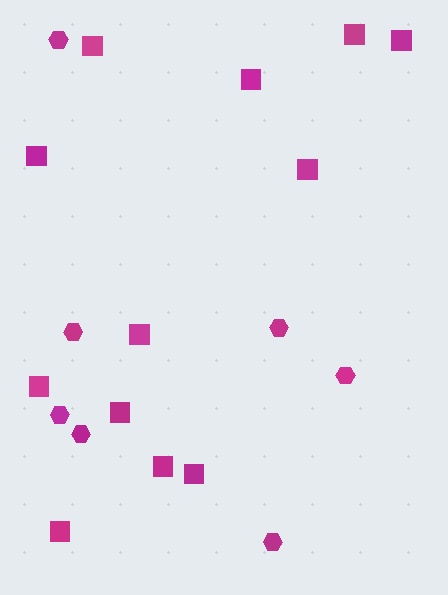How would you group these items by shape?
There are 2 groups: one group of hexagons (7) and one group of squares (12).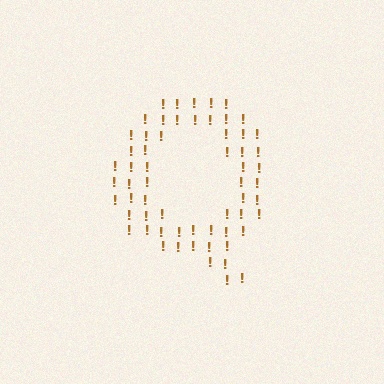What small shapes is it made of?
It is made of small exclamation marks.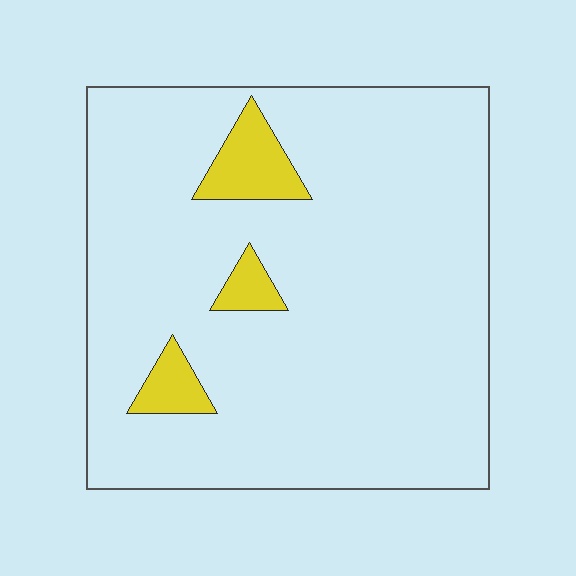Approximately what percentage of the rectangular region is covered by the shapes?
Approximately 10%.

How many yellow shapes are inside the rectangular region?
3.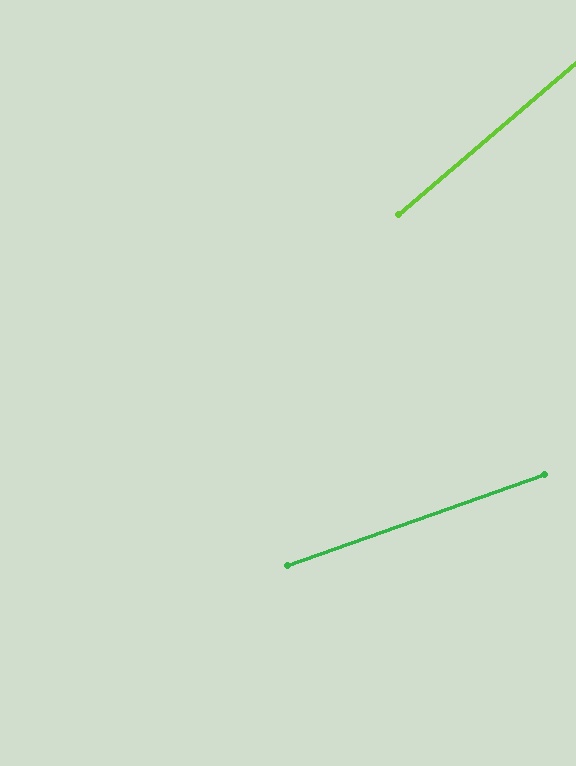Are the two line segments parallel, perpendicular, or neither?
Neither parallel nor perpendicular — they differ by about 21°.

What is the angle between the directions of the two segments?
Approximately 21 degrees.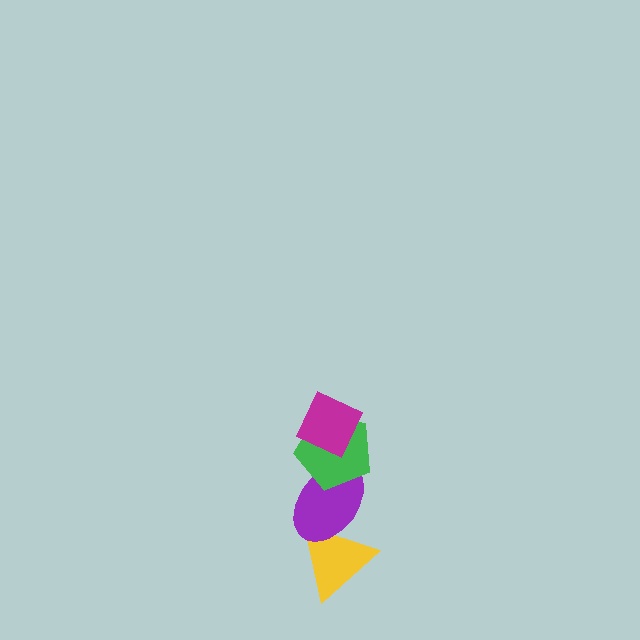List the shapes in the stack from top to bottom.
From top to bottom: the magenta diamond, the green pentagon, the purple ellipse, the yellow triangle.